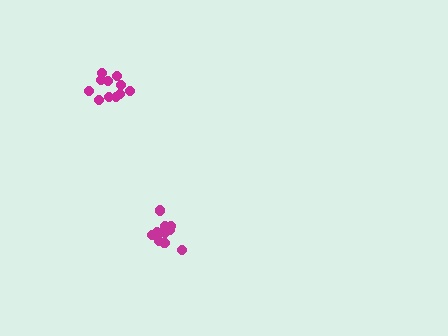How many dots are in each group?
Group 1: 13 dots, Group 2: 11 dots (24 total).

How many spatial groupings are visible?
There are 2 spatial groupings.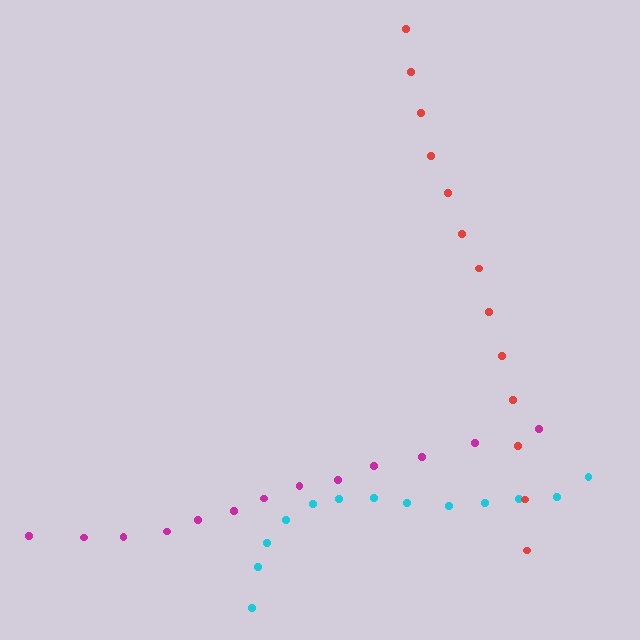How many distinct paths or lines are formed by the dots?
There are 3 distinct paths.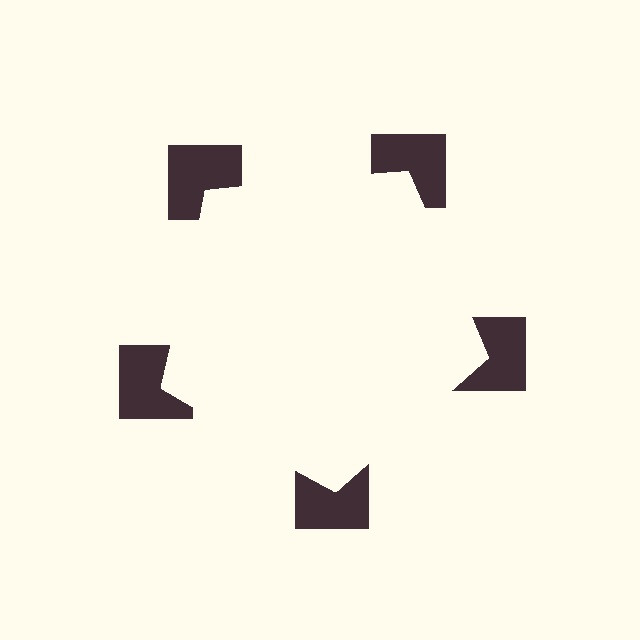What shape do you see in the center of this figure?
An illusory pentagon — its edges are inferred from the aligned wedge cuts in the notched squares, not physically drawn.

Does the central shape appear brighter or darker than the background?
It typically appears slightly brighter than the background, even though no actual brightness change is drawn.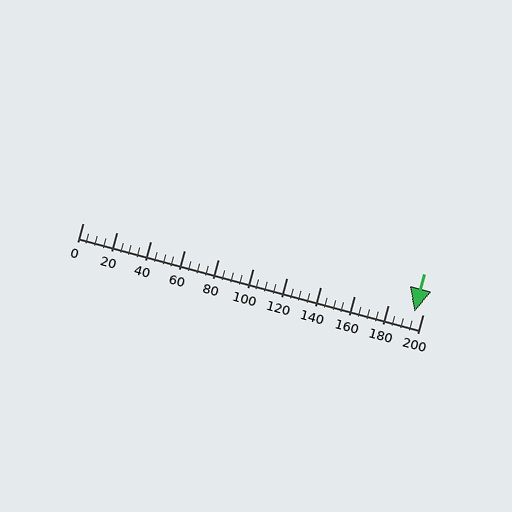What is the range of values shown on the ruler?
The ruler shows values from 0 to 200.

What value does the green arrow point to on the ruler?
The green arrow points to approximately 195.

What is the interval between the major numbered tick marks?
The major tick marks are spaced 20 units apart.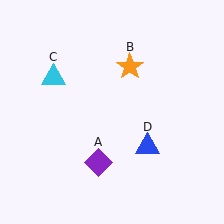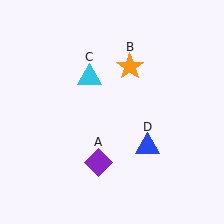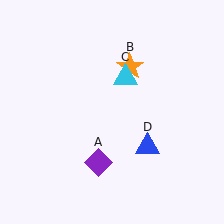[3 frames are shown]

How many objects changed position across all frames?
1 object changed position: cyan triangle (object C).